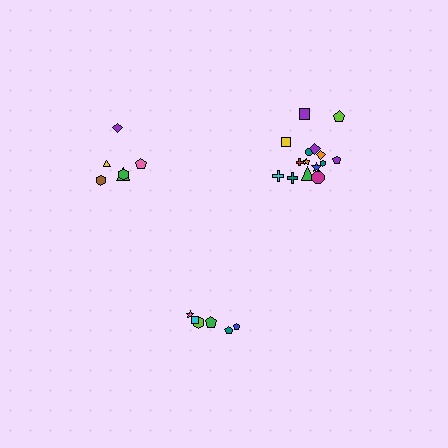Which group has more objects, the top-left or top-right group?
The top-right group.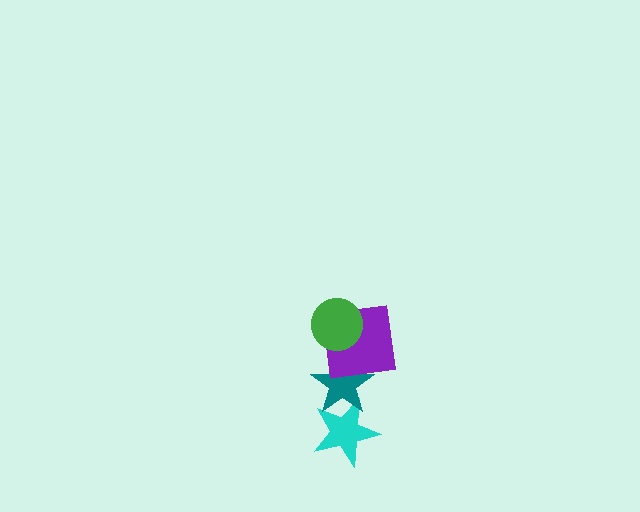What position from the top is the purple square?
The purple square is 2nd from the top.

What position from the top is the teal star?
The teal star is 3rd from the top.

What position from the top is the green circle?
The green circle is 1st from the top.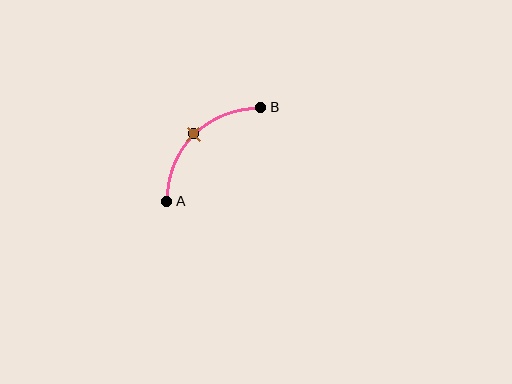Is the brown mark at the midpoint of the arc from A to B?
Yes. The brown mark lies on the arc at equal arc-length from both A and B — it is the arc midpoint.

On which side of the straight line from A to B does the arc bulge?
The arc bulges above and to the left of the straight line connecting A and B.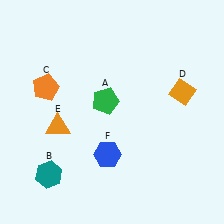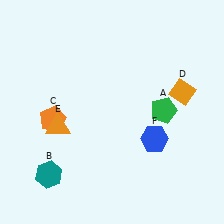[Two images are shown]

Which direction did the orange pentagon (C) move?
The orange pentagon (C) moved down.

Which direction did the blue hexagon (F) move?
The blue hexagon (F) moved right.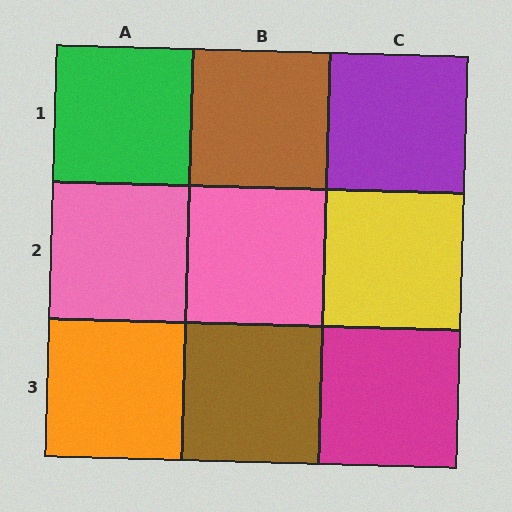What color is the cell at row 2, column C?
Yellow.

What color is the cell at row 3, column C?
Magenta.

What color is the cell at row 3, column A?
Orange.